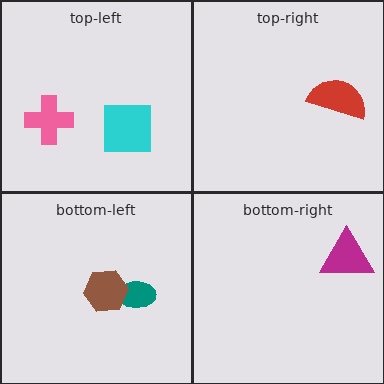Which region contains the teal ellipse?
The bottom-left region.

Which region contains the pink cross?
The top-left region.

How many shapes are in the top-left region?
2.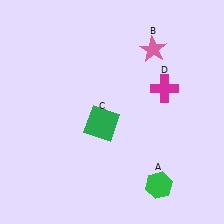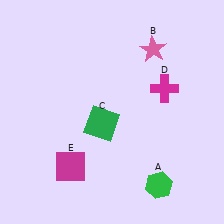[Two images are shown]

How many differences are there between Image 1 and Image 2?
There is 1 difference between the two images.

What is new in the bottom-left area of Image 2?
A magenta square (E) was added in the bottom-left area of Image 2.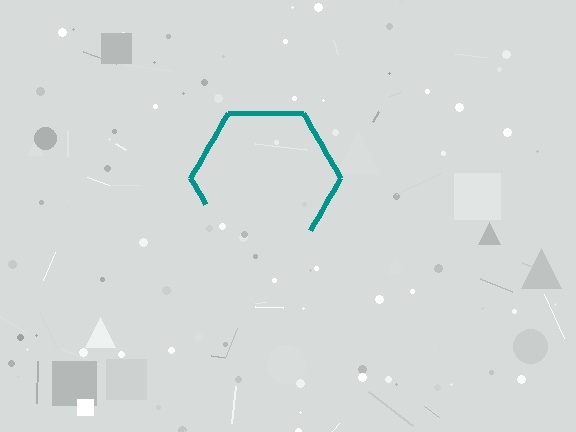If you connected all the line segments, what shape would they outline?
They would outline a hexagon.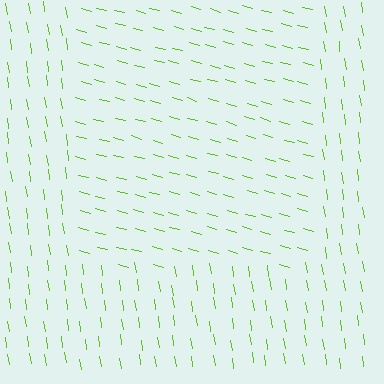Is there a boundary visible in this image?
Yes, there is a texture boundary formed by a change in line orientation.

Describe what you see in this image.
The image is filled with small lime line segments. A rectangle region in the image has lines oriented differently from the surrounding lines, creating a visible texture boundary.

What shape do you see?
I see a rectangle.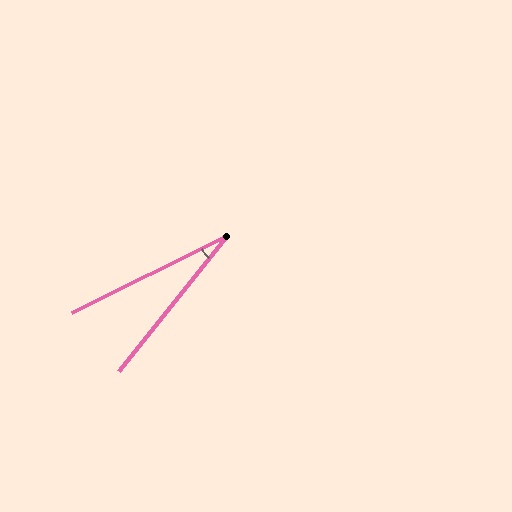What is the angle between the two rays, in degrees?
Approximately 25 degrees.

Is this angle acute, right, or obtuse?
It is acute.